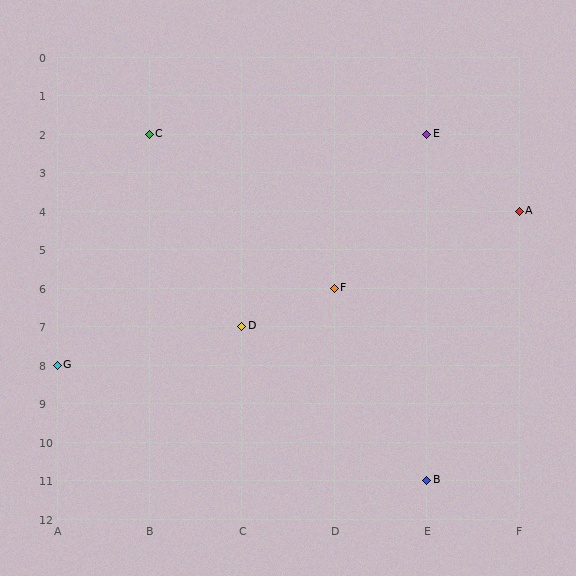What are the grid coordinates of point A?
Point A is at grid coordinates (F, 4).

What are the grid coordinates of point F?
Point F is at grid coordinates (D, 6).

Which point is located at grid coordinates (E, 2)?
Point E is at (E, 2).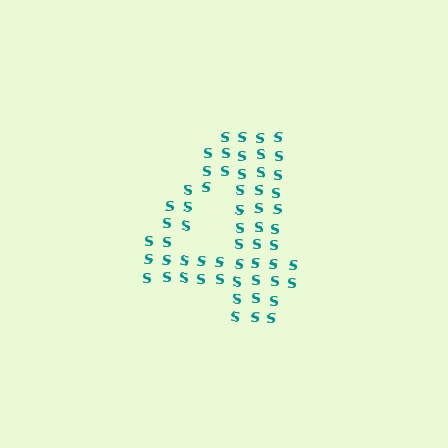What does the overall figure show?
The overall figure shows the digit 4.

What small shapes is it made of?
It is made of small letter S's.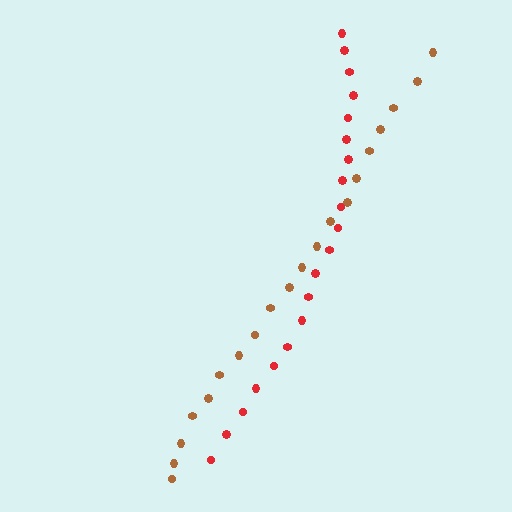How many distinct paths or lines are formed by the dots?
There are 2 distinct paths.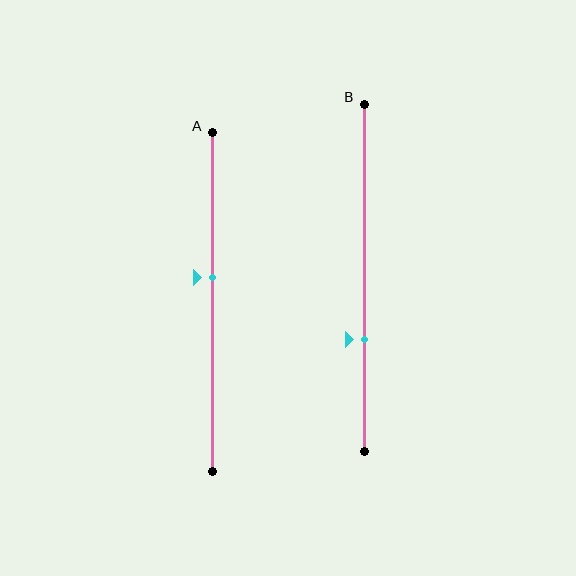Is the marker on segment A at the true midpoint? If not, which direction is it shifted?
No, the marker on segment A is shifted upward by about 7% of the segment length.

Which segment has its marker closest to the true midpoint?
Segment A has its marker closest to the true midpoint.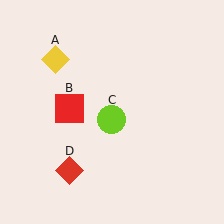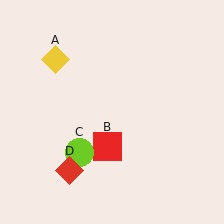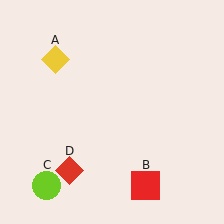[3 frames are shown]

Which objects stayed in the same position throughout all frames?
Yellow diamond (object A) and red diamond (object D) remained stationary.